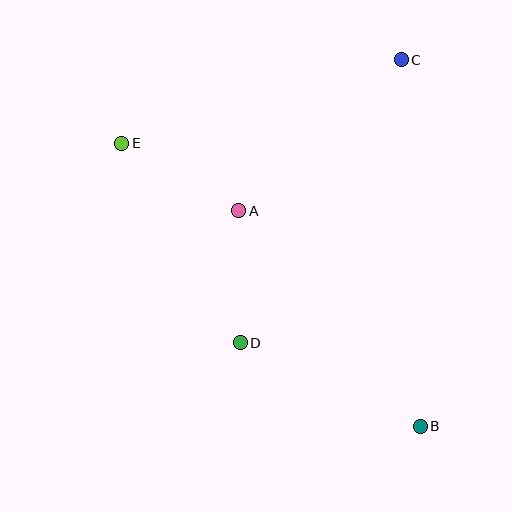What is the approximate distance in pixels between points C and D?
The distance between C and D is approximately 326 pixels.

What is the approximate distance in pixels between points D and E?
The distance between D and E is approximately 232 pixels.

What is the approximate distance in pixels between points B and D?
The distance between B and D is approximately 198 pixels.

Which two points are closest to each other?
Points A and D are closest to each other.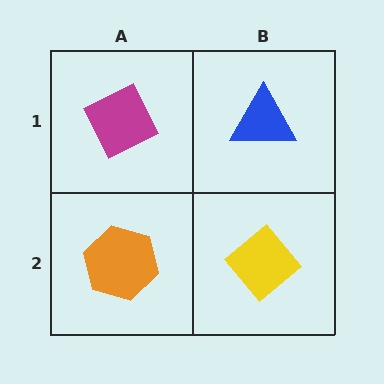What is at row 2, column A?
An orange hexagon.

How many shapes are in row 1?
2 shapes.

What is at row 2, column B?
A yellow diamond.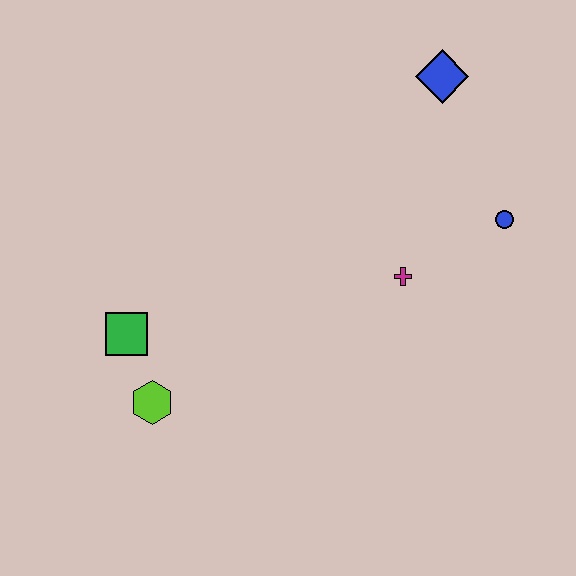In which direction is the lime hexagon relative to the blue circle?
The lime hexagon is to the left of the blue circle.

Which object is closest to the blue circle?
The magenta cross is closest to the blue circle.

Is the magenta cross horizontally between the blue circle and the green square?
Yes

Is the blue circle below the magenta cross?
No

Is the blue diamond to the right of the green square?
Yes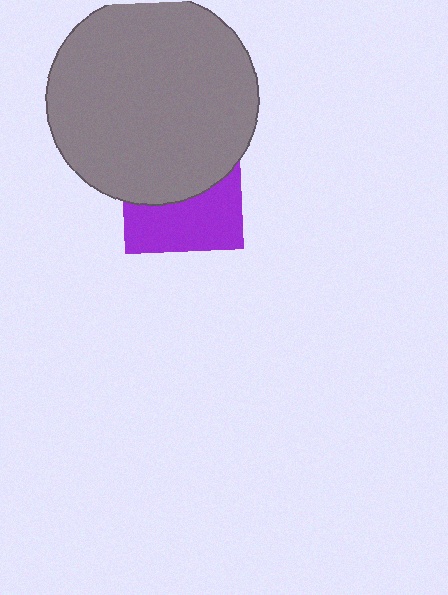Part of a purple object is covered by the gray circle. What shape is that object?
It is a square.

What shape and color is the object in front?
The object in front is a gray circle.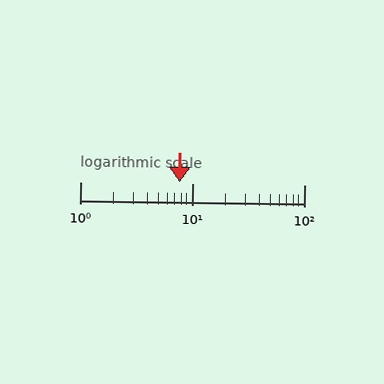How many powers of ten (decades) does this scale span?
The scale spans 2 decades, from 1 to 100.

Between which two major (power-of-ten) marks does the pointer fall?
The pointer is between 1 and 10.